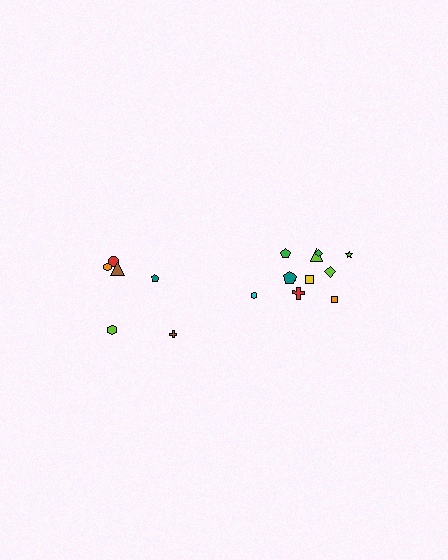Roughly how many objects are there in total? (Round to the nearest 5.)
Roughly 15 objects in total.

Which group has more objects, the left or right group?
The right group.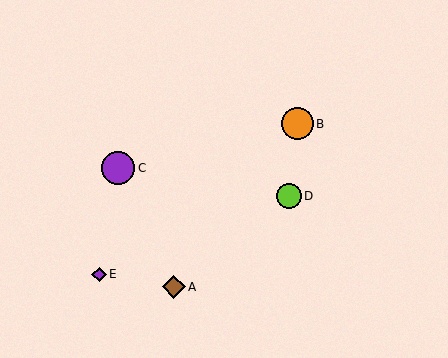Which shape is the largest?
The purple circle (labeled C) is the largest.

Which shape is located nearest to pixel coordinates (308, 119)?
The orange circle (labeled B) at (298, 124) is nearest to that location.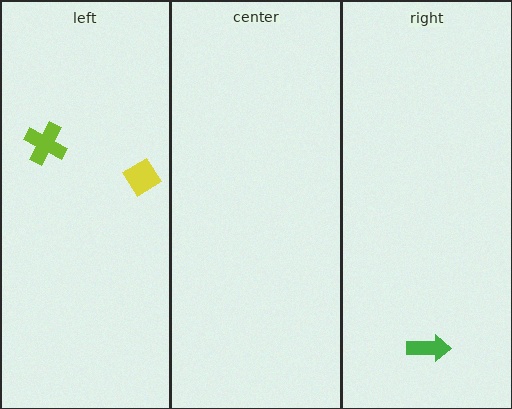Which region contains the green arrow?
The right region.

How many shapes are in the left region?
2.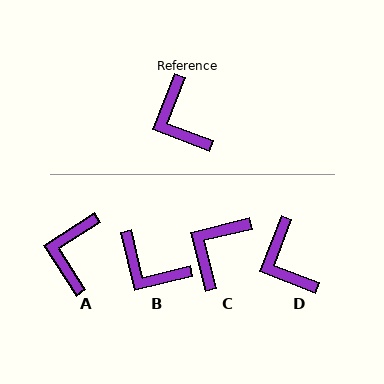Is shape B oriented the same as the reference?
No, it is off by about 35 degrees.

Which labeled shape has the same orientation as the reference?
D.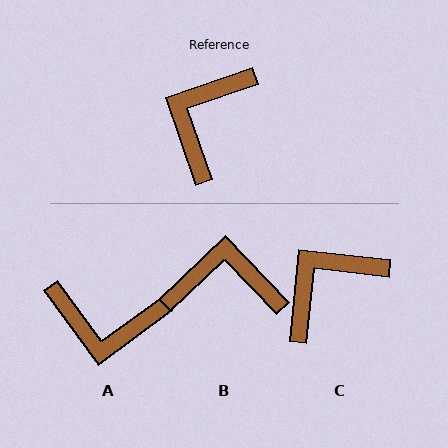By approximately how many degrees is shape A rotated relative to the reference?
Approximately 107 degrees counter-clockwise.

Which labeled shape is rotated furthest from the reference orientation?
A, about 107 degrees away.